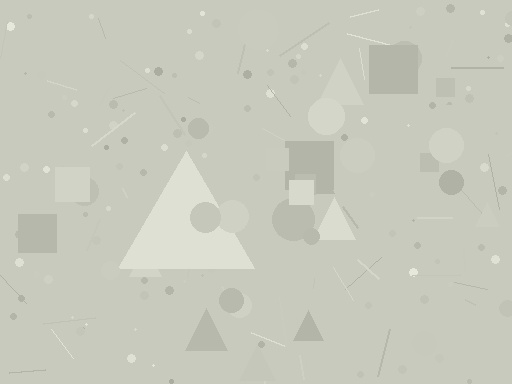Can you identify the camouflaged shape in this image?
The camouflaged shape is a triangle.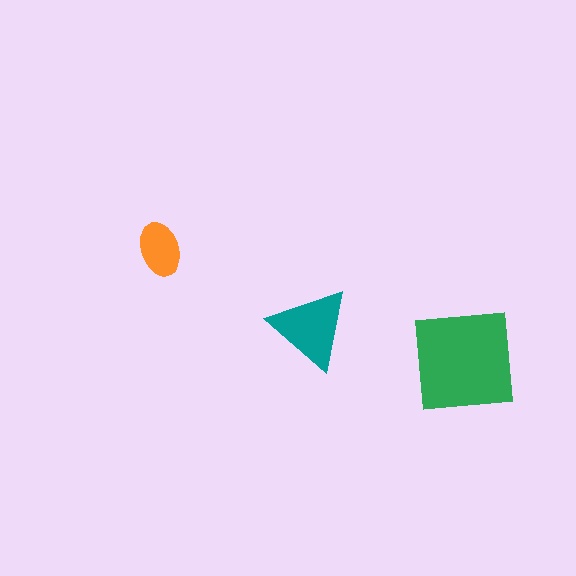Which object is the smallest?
The orange ellipse.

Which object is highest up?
The orange ellipse is topmost.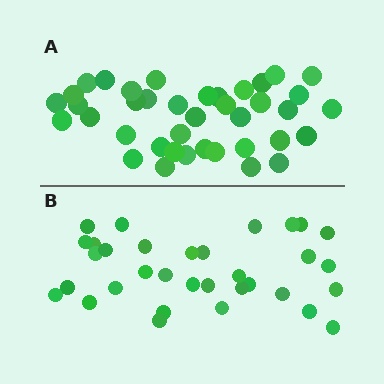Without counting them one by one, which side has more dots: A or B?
Region A (the top region) has more dots.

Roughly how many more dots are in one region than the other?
Region A has about 6 more dots than region B.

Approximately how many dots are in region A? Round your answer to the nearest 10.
About 40 dots. (The exact count is 39, which rounds to 40.)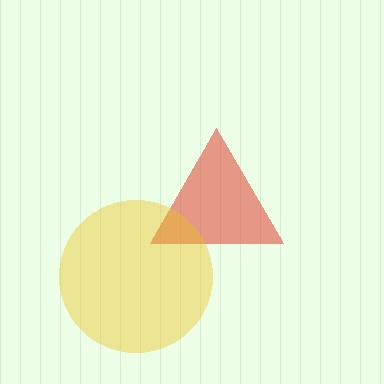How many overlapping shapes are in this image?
There are 2 overlapping shapes in the image.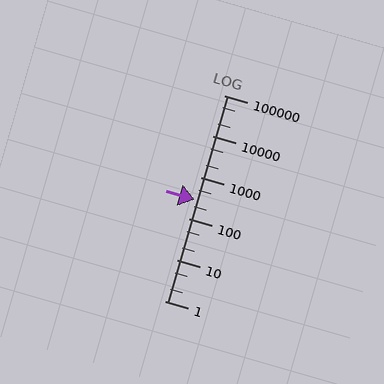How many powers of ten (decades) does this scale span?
The scale spans 5 decades, from 1 to 100000.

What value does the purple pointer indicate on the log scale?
The pointer indicates approximately 290.